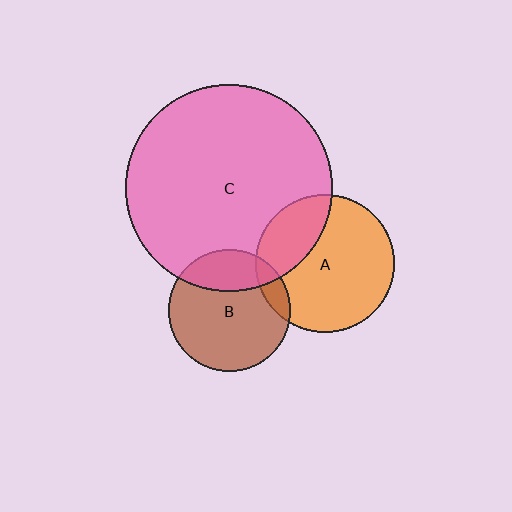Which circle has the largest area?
Circle C (pink).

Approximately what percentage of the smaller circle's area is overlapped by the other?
Approximately 30%.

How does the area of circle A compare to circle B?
Approximately 1.3 times.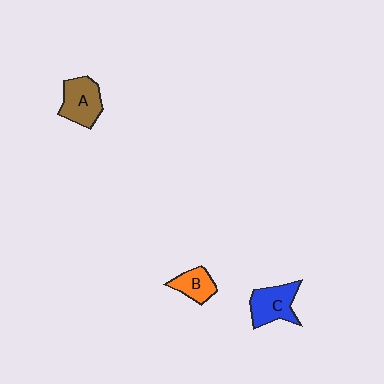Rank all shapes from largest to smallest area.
From largest to smallest: A (brown), C (blue), B (orange).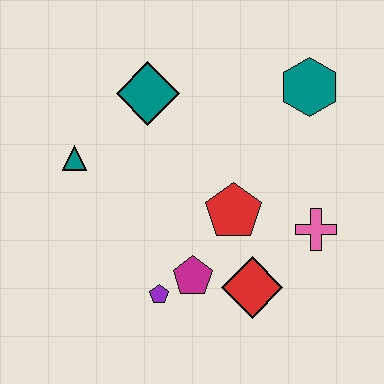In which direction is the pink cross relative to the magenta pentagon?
The pink cross is to the right of the magenta pentagon.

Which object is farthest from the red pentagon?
The teal triangle is farthest from the red pentagon.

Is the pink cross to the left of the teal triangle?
No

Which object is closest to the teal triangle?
The teal diamond is closest to the teal triangle.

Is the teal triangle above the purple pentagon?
Yes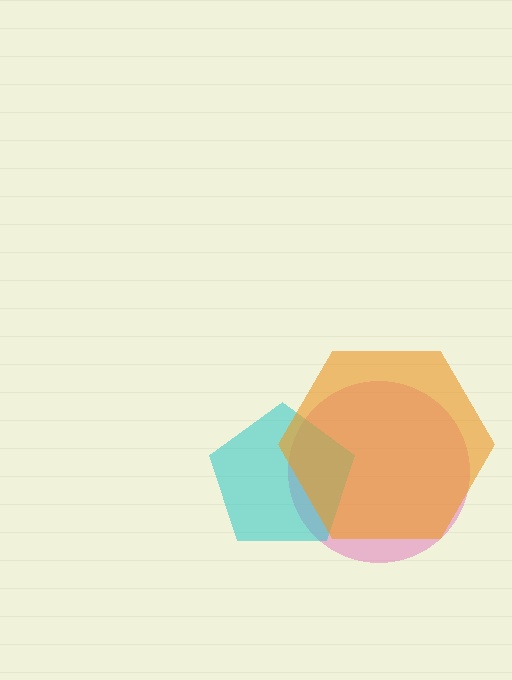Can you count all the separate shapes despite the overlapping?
Yes, there are 3 separate shapes.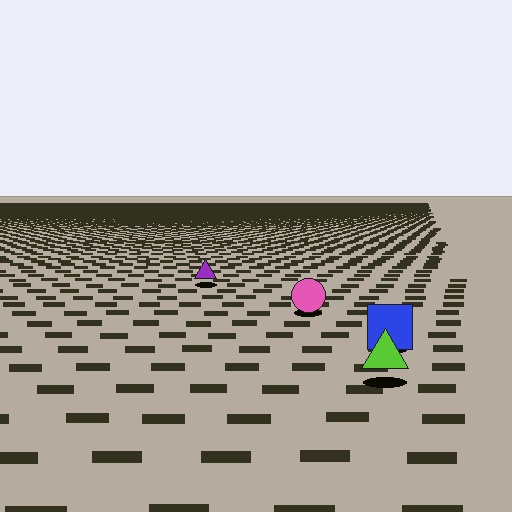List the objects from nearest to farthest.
From nearest to farthest: the lime triangle, the blue square, the pink circle, the purple triangle.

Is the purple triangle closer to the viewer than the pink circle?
No. The pink circle is closer — you can tell from the texture gradient: the ground texture is coarser near it.